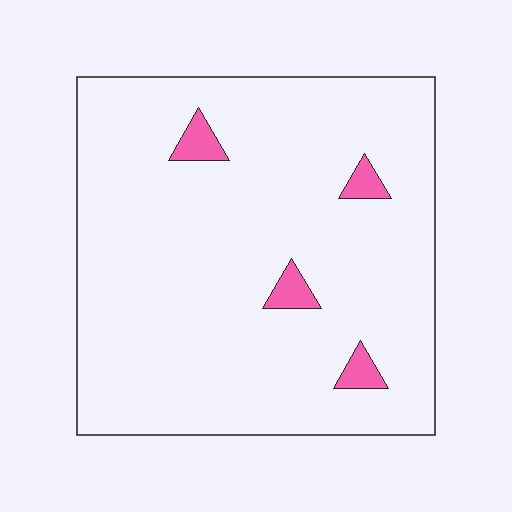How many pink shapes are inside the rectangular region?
4.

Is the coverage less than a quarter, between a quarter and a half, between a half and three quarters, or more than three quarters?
Less than a quarter.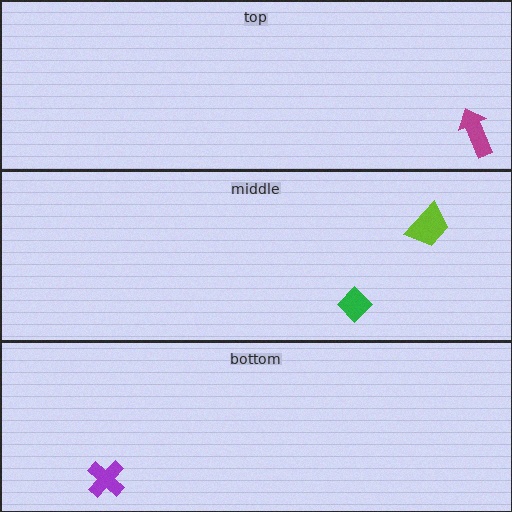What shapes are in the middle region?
The green diamond, the lime trapezoid.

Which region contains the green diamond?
The middle region.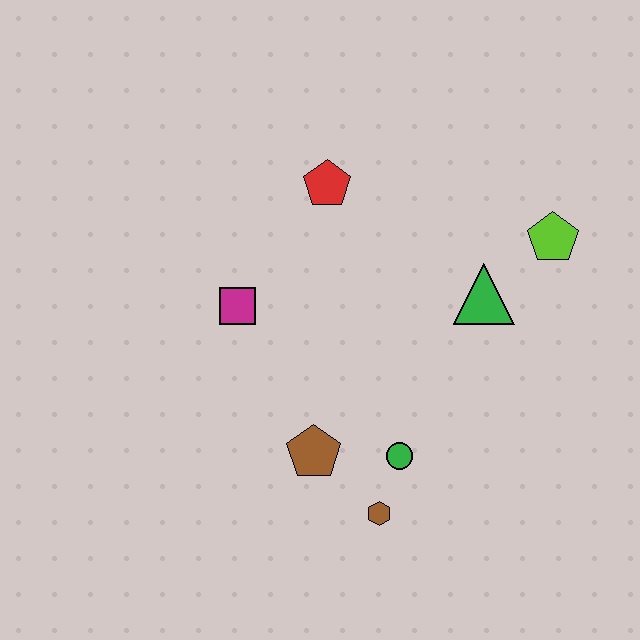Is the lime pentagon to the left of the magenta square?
No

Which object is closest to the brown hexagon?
The green circle is closest to the brown hexagon.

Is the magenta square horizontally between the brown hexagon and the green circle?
No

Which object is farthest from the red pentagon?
The brown hexagon is farthest from the red pentagon.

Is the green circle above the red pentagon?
No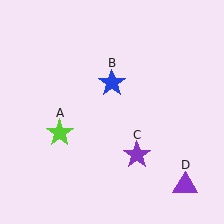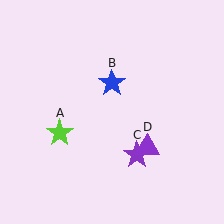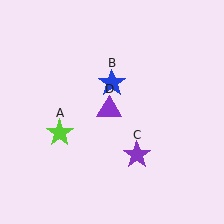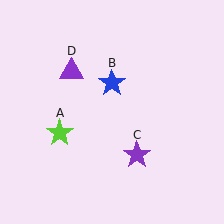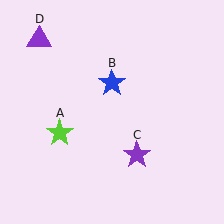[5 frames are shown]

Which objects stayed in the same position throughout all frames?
Lime star (object A) and blue star (object B) and purple star (object C) remained stationary.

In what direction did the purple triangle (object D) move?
The purple triangle (object D) moved up and to the left.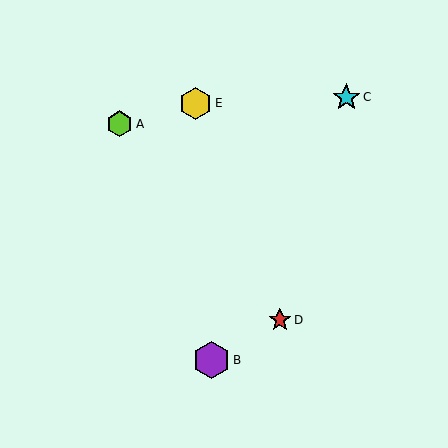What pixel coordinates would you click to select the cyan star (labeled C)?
Click at (346, 97) to select the cyan star C.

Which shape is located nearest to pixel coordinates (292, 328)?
The red star (labeled D) at (280, 320) is nearest to that location.